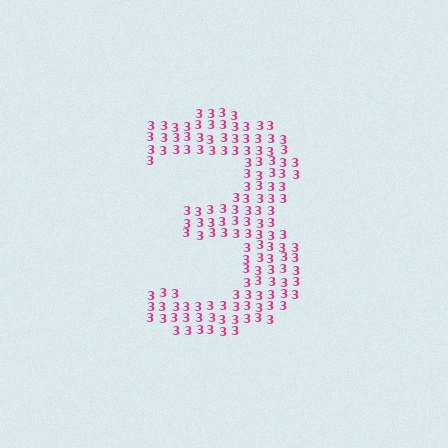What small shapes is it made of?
It is made of small digit 3's.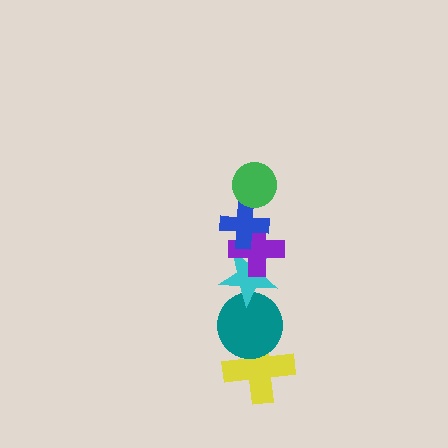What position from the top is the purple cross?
The purple cross is 3rd from the top.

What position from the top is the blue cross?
The blue cross is 2nd from the top.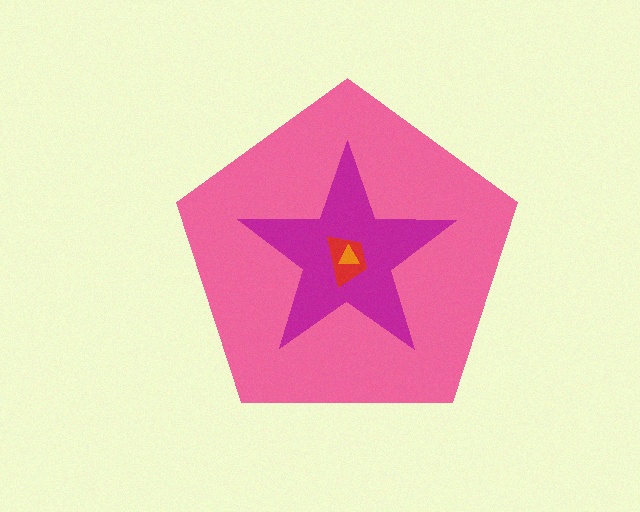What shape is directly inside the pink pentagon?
The magenta star.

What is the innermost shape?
The orange triangle.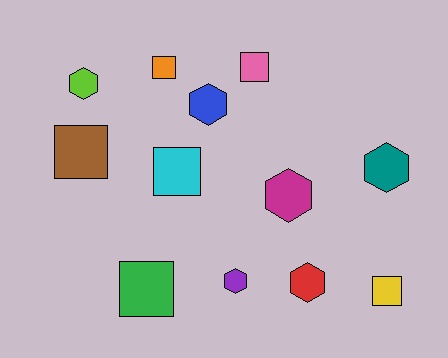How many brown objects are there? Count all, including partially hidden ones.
There is 1 brown object.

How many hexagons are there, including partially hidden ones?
There are 6 hexagons.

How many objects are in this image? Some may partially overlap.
There are 12 objects.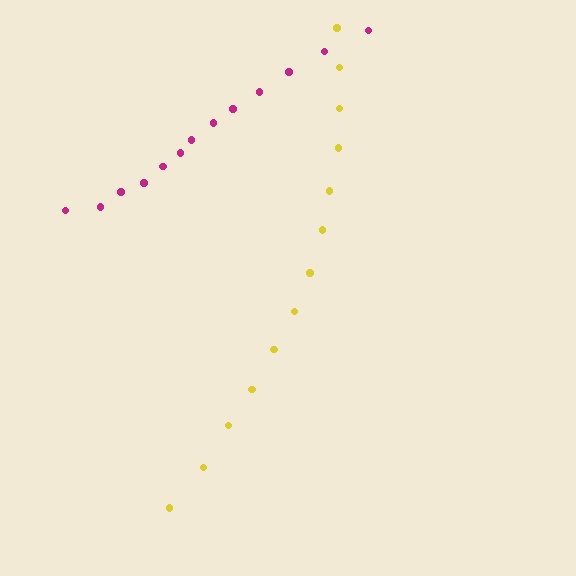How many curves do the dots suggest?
There are 2 distinct paths.